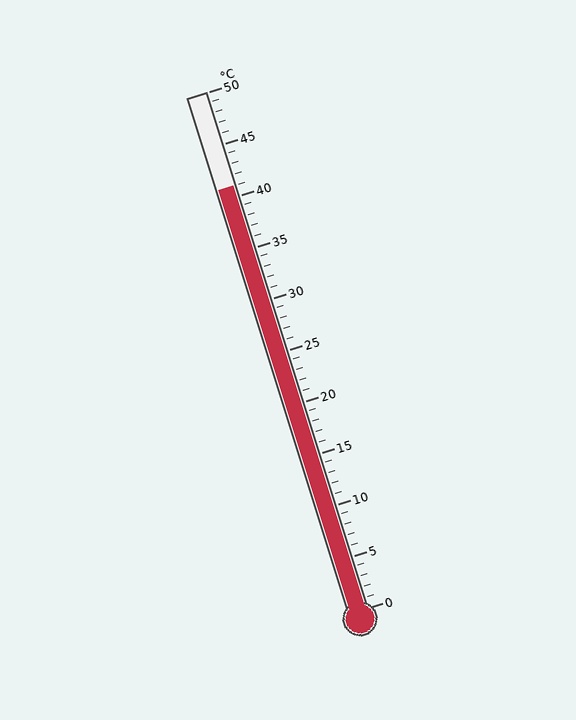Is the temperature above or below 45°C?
The temperature is below 45°C.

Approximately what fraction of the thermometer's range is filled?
The thermometer is filled to approximately 80% of its range.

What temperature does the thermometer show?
The thermometer shows approximately 41°C.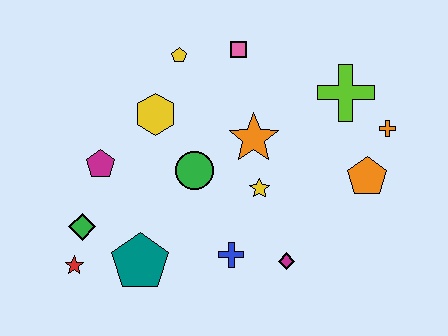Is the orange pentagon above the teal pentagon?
Yes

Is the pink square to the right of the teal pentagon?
Yes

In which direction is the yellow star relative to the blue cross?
The yellow star is above the blue cross.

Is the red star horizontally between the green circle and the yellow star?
No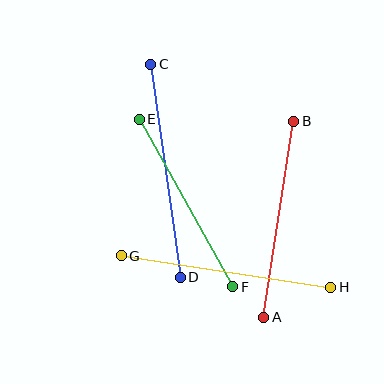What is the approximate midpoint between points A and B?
The midpoint is at approximately (279, 219) pixels.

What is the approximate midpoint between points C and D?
The midpoint is at approximately (165, 171) pixels.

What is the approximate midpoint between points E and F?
The midpoint is at approximately (186, 203) pixels.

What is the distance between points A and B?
The distance is approximately 198 pixels.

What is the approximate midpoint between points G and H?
The midpoint is at approximately (226, 272) pixels.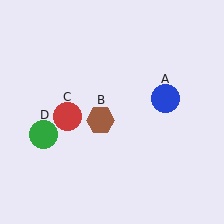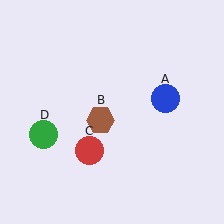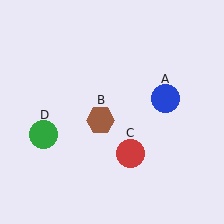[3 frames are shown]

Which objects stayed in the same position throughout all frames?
Blue circle (object A) and brown hexagon (object B) and green circle (object D) remained stationary.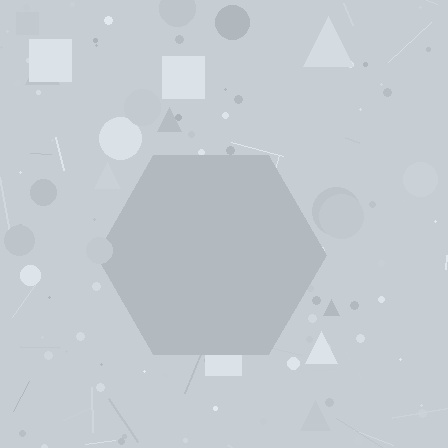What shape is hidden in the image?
A hexagon is hidden in the image.